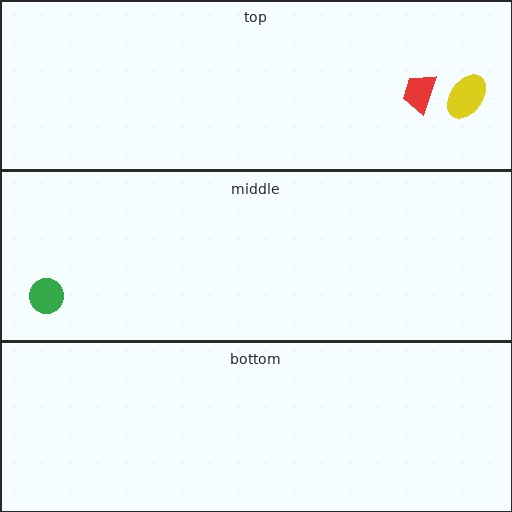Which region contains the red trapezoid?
The top region.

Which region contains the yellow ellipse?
The top region.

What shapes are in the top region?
The yellow ellipse, the red trapezoid.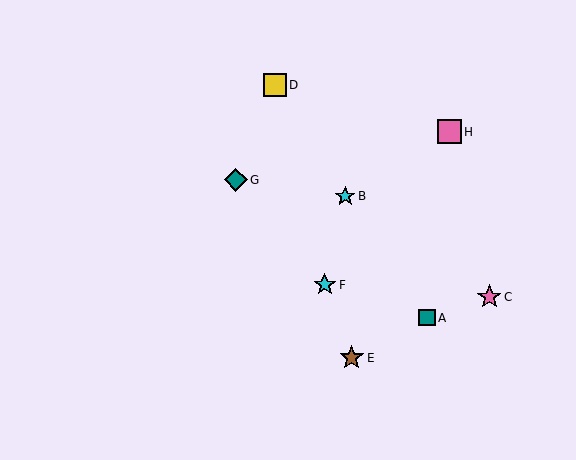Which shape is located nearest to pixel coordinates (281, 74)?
The yellow square (labeled D) at (275, 85) is nearest to that location.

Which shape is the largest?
The brown star (labeled E) is the largest.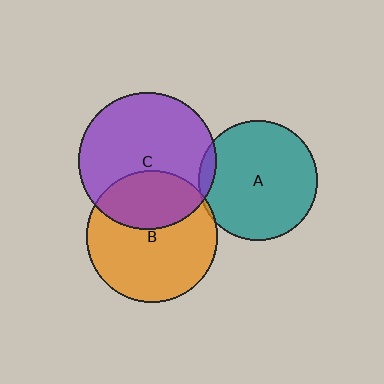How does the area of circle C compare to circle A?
Approximately 1.3 times.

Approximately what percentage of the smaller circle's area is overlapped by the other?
Approximately 5%.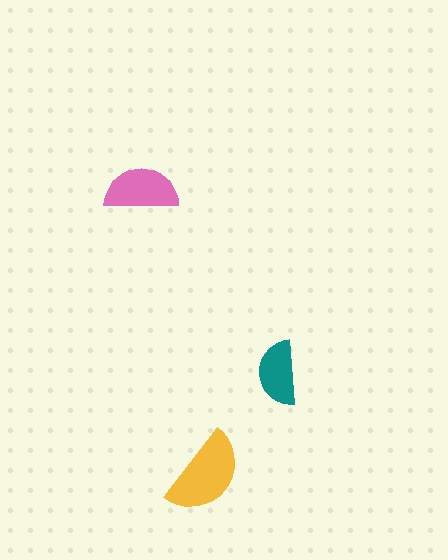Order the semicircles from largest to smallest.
the yellow one, the pink one, the teal one.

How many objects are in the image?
There are 3 objects in the image.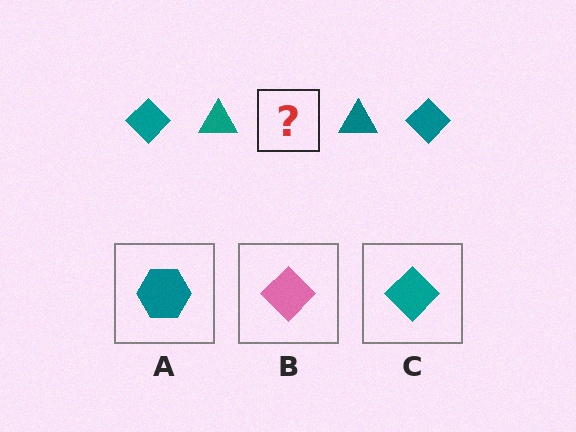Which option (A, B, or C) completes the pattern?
C.